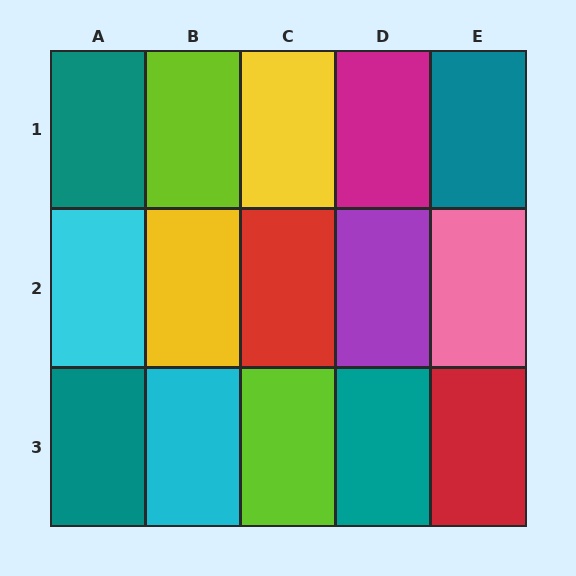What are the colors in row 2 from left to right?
Cyan, yellow, red, purple, pink.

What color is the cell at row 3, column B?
Cyan.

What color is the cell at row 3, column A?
Teal.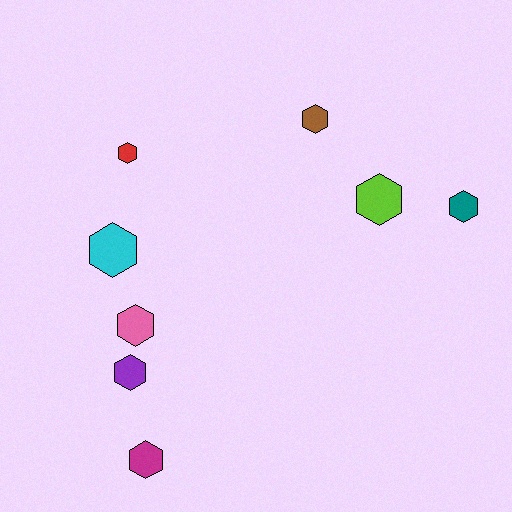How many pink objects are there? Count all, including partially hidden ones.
There is 1 pink object.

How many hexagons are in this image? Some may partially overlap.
There are 8 hexagons.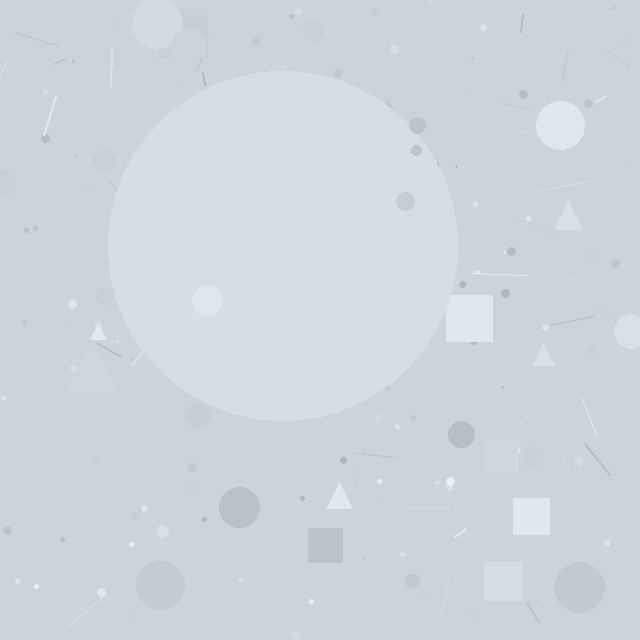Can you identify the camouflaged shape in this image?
The camouflaged shape is a circle.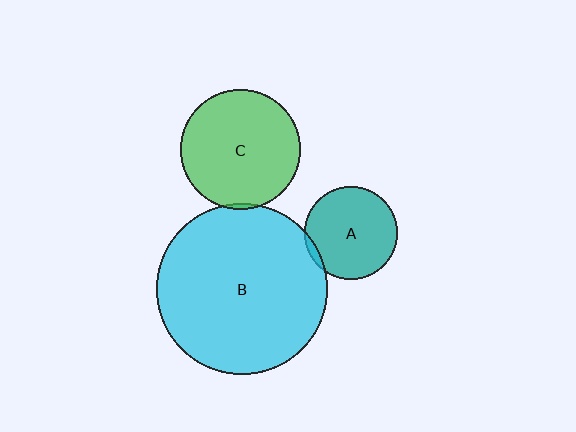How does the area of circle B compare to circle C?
Approximately 2.0 times.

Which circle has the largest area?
Circle B (cyan).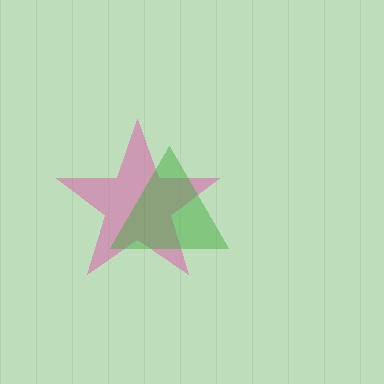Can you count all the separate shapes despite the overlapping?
Yes, there are 2 separate shapes.